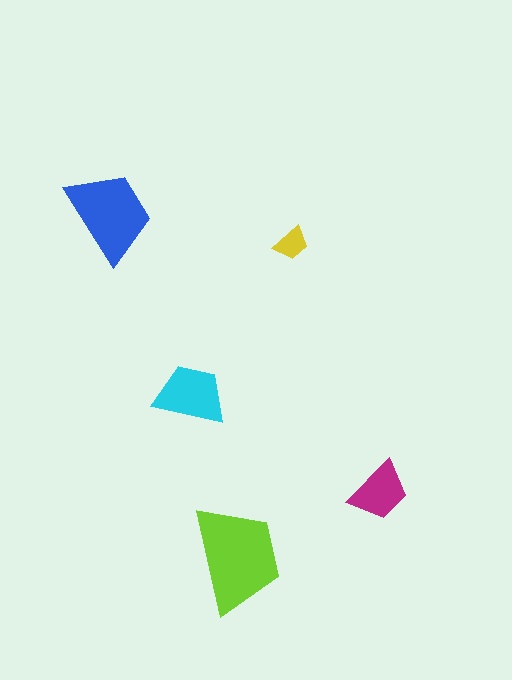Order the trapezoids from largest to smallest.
the lime one, the blue one, the cyan one, the magenta one, the yellow one.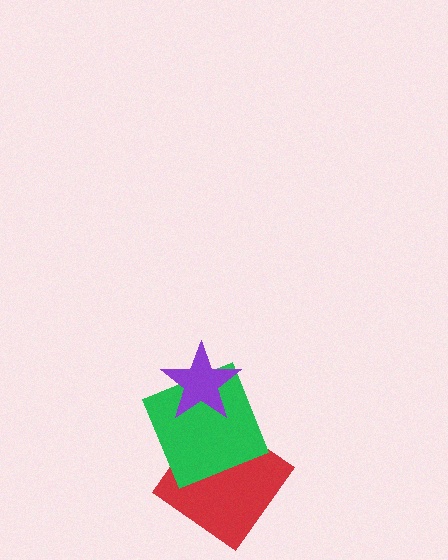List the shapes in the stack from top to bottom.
From top to bottom: the purple star, the green square, the red diamond.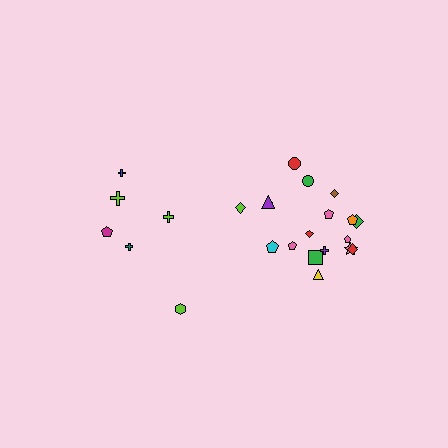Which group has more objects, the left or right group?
The right group.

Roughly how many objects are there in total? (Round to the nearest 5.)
Roughly 25 objects in total.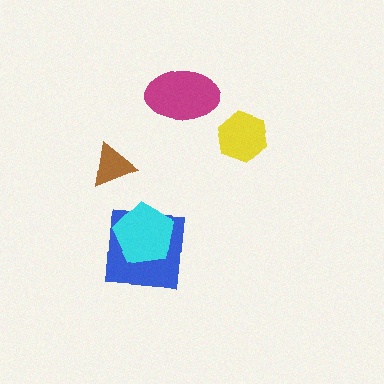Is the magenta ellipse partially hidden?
No, no other shape covers it.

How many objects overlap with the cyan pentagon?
1 object overlaps with the cyan pentagon.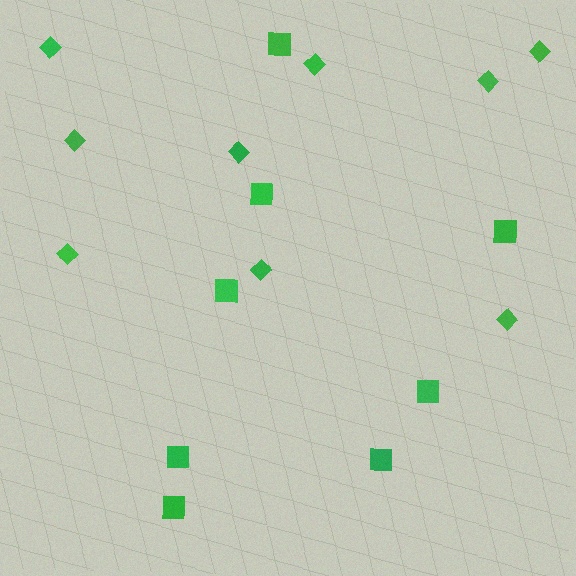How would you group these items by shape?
There are 2 groups: one group of squares (8) and one group of diamonds (9).